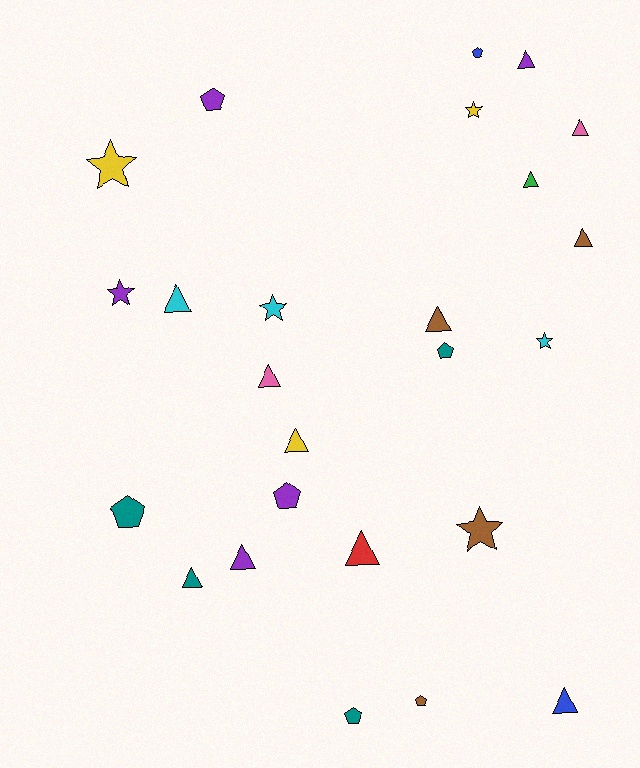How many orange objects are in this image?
There are no orange objects.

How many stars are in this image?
There are 6 stars.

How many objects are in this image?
There are 25 objects.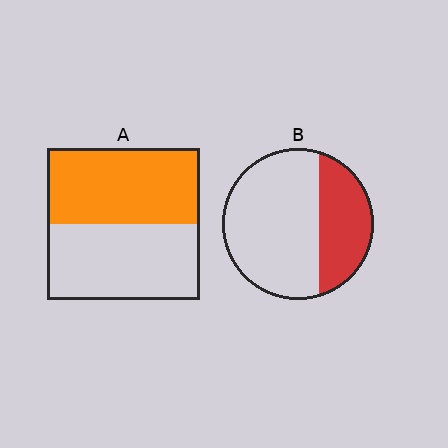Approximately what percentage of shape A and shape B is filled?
A is approximately 50% and B is approximately 35%.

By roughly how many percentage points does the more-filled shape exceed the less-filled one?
By roughly 15 percentage points (A over B).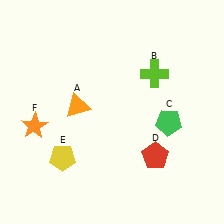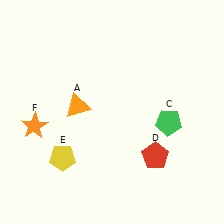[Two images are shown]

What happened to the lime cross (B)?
The lime cross (B) was removed in Image 2. It was in the top-right area of Image 1.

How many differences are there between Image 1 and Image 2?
There is 1 difference between the two images.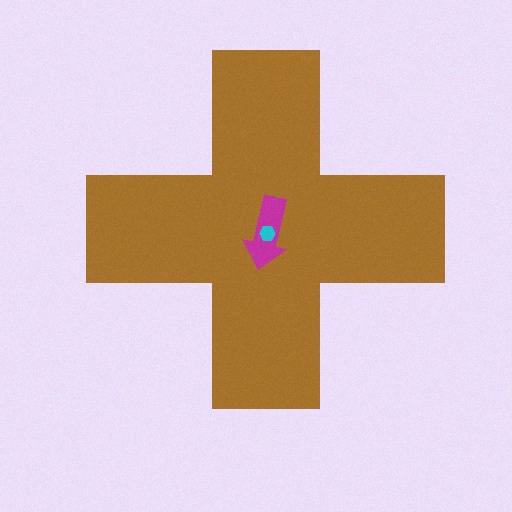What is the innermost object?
The cyan hexagon.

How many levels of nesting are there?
3.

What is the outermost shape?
The brown cross.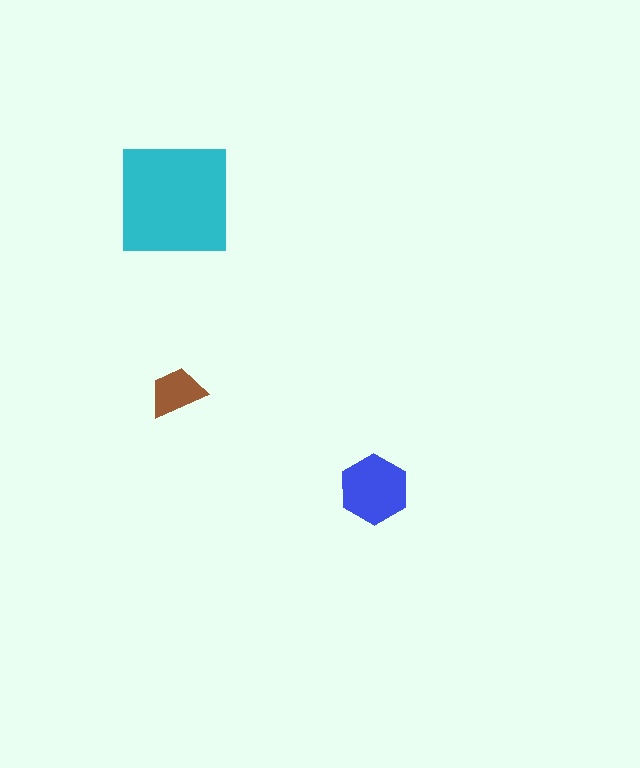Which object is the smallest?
The brown trapezoid.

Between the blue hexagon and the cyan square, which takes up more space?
The cyan square.